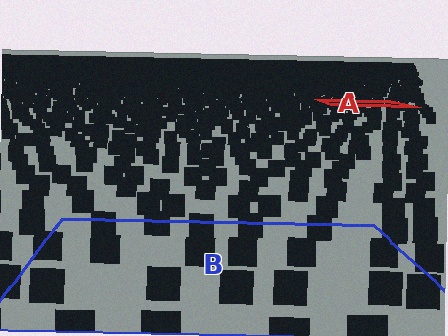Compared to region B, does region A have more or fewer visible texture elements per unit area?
Region A has more texture elements per unit area — they are packed more densely because it is farther away.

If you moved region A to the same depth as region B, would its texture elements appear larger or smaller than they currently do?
They would appear larger. At a closer depth, the same texture elements are projected at a bigger on-screen size.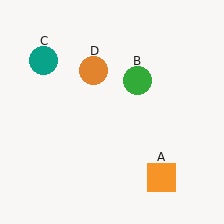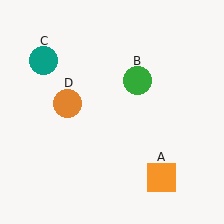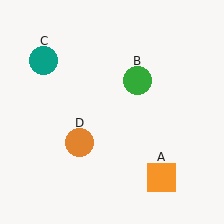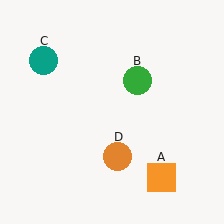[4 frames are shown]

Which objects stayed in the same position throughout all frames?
Orange square (object A) and green circle (object B) and teal circle (object C) remained stationary.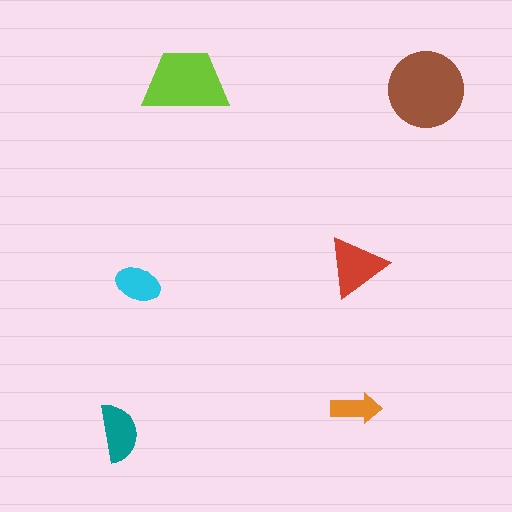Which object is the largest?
The brown circle.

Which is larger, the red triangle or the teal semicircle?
The red triangle.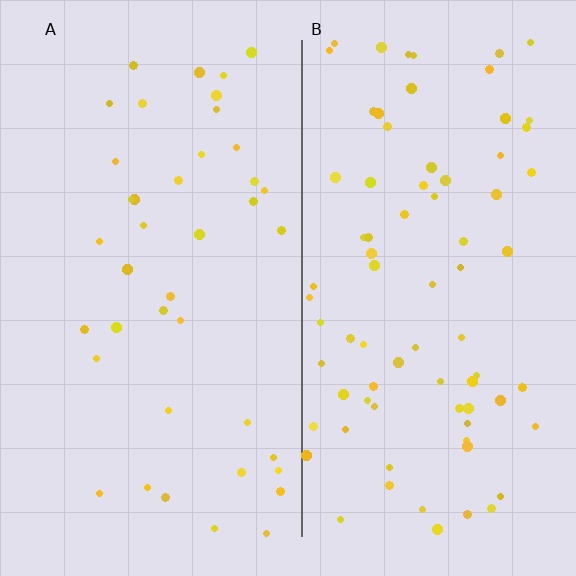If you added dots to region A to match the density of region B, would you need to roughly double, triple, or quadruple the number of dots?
Approximately double.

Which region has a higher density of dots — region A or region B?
B (the right).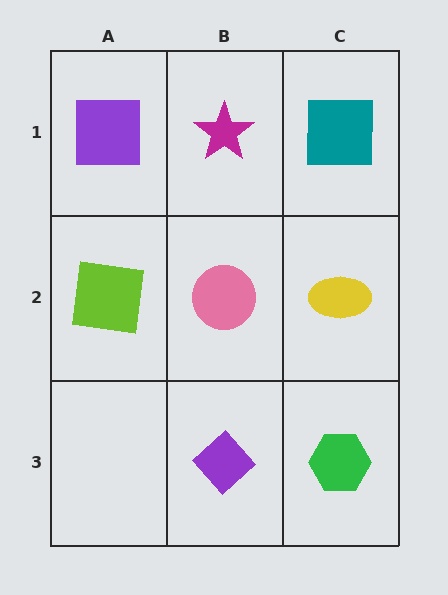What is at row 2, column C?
A yellow ellipse.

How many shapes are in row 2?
3 shapes.